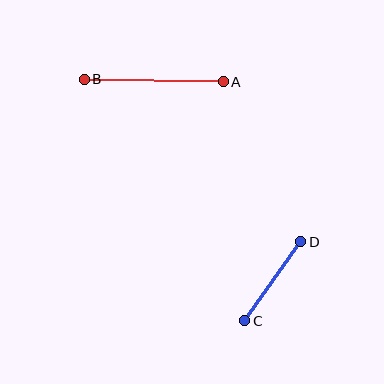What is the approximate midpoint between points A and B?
The midpoint is at approximately (154, 81) pixels.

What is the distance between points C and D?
The distance is approximately 97 pixels.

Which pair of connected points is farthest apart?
Points A and B are farthest apart.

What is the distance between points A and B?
The distance is approximately 139 pixels.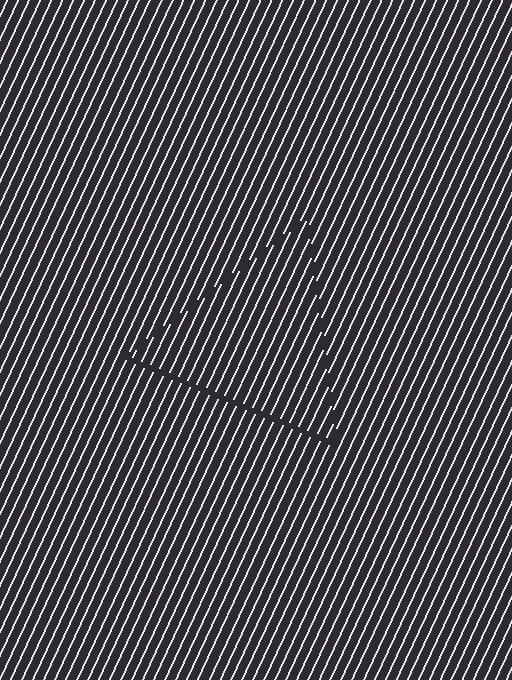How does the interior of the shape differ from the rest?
The interior of the shape contains the same grating, shifted by half a period — the contour is defined by the phase discontinuity where line-ends from the inner and outer gratings abut.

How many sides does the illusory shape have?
3 sides — the line-ends trace a triangle.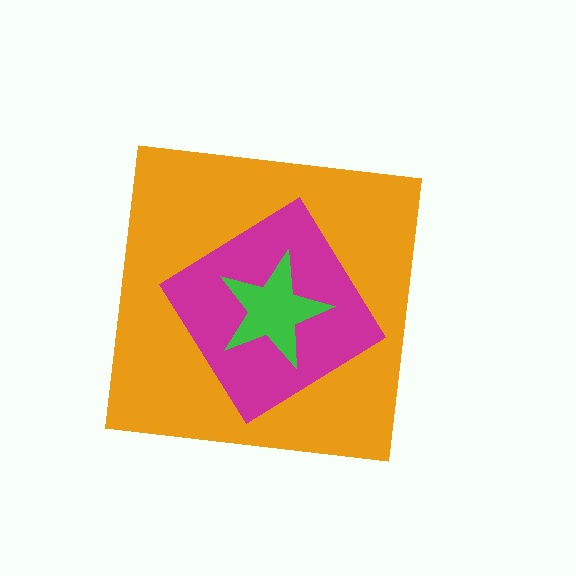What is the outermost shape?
The orange square.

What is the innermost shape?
The green star.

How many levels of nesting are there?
3.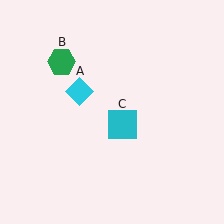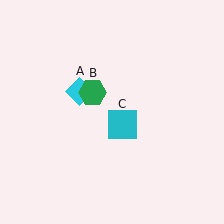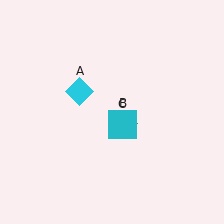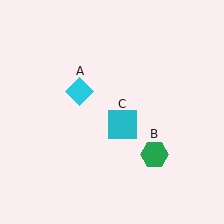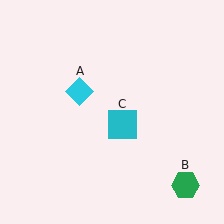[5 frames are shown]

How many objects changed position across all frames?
1 object changed position: green hexagon (object B).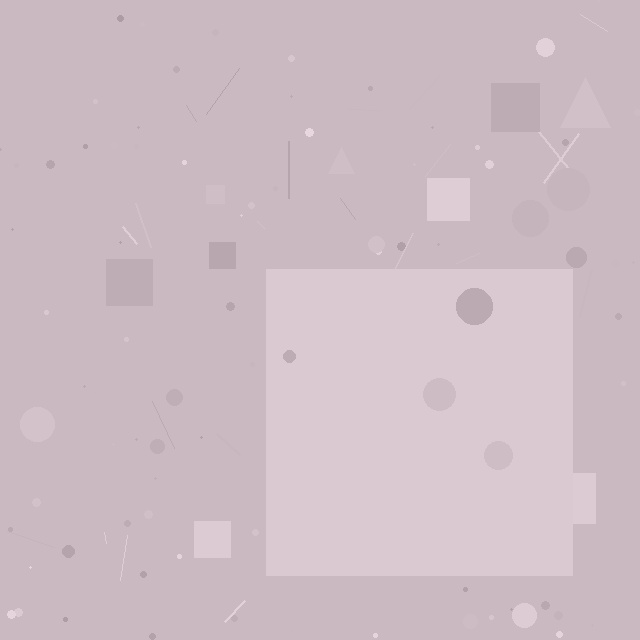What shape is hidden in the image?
A square is hidden in the image.